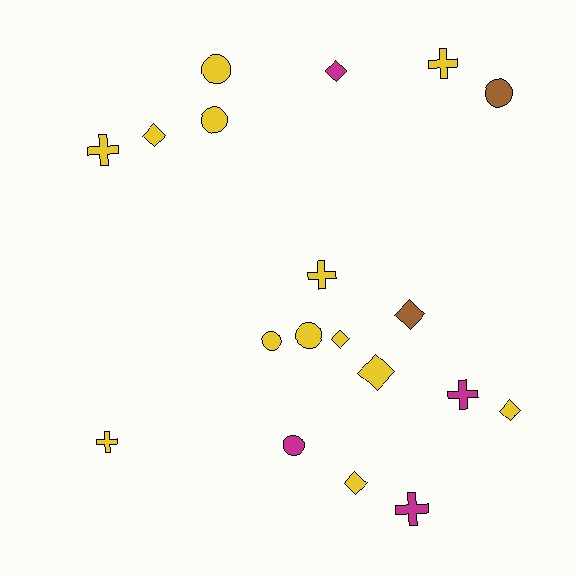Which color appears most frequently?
Yellow, with 13 objects.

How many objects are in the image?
There are 19 objects.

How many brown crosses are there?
There are no brown crosses.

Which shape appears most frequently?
Diamond, with 7 objects.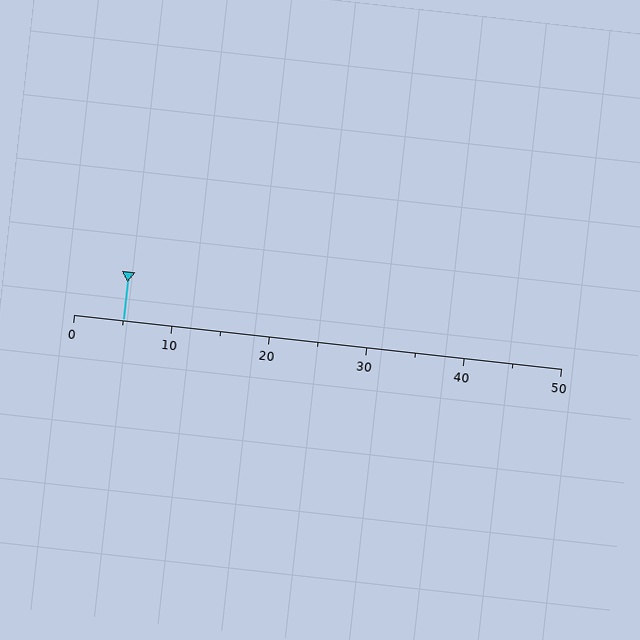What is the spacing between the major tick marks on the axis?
The major ticks are spaced 10 apart.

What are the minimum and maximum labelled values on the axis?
The axis runs from 0 to 50.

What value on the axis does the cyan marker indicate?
The marker indicates approximately 5.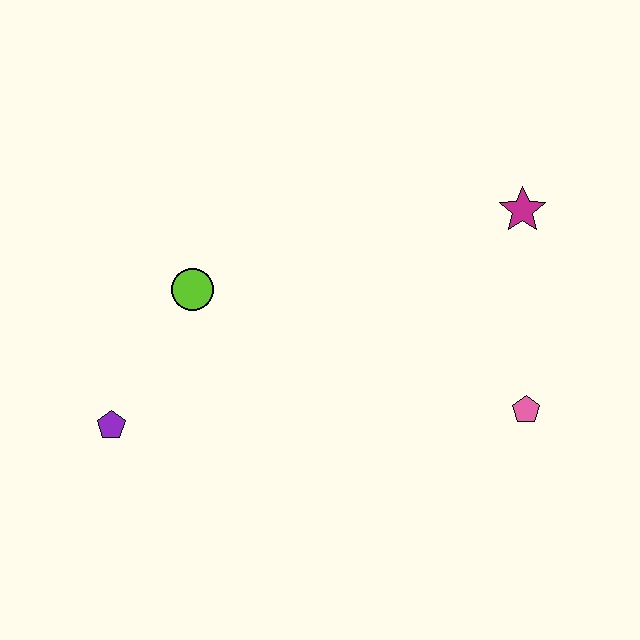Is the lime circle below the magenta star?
Yes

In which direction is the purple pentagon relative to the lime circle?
The purple pentagon is below the lime circle.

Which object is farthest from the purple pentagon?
The magenta star is farthest from the purple pentagon.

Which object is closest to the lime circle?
The purple pentagon is closest to the lime circle.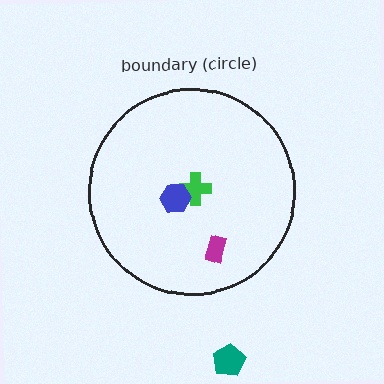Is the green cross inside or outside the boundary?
Inside.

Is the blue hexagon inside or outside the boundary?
Inside.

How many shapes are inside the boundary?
3 inside, 1 outside.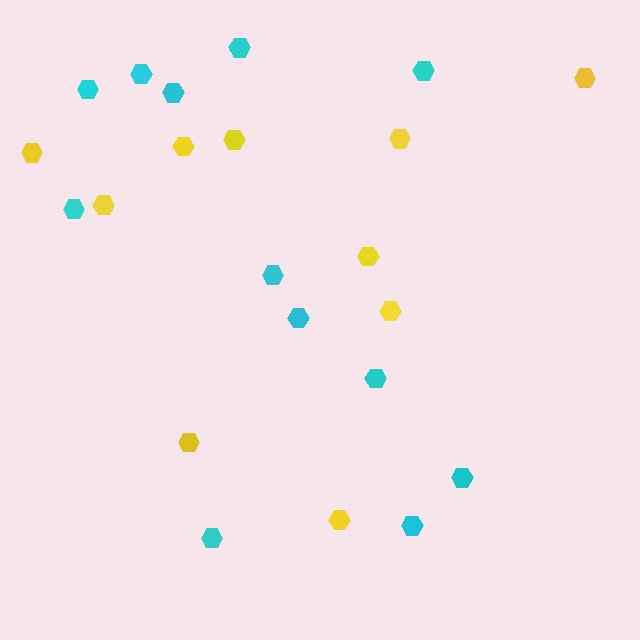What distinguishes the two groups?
There are 2 groups: one group of yellow hexagons (10) and one group of cyan hexagons (12).